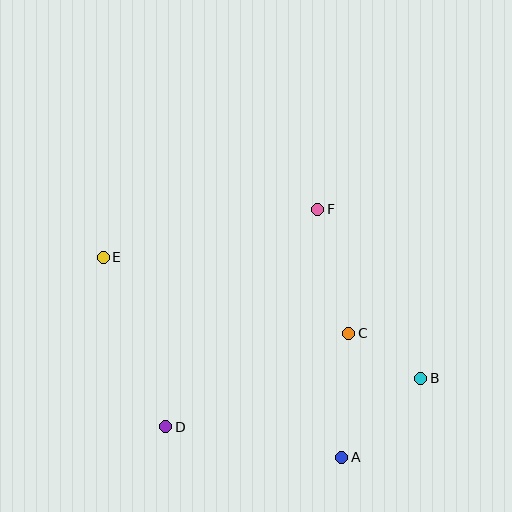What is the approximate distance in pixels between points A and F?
The distance between A and F is approximately 250 pixels.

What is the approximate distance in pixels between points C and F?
The distance between C and F is approximately 128 pixels.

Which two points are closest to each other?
Points B and C are closest to each other.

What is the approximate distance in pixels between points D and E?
The distance between D and E is approximately 181 pixels.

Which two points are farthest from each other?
Points B and E are farthest from each other.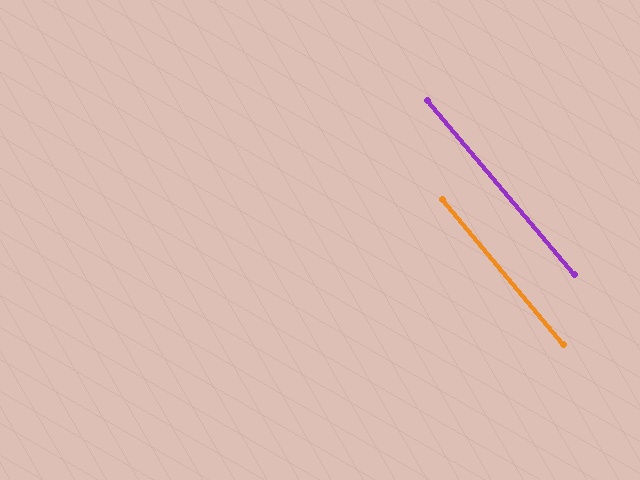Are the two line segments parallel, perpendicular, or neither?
Parallel — their directions differ by only 0.4°.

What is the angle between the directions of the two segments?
Approximately 0 degrees.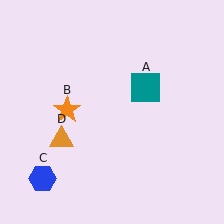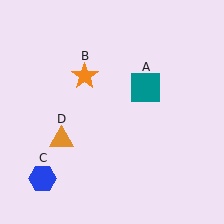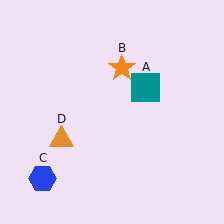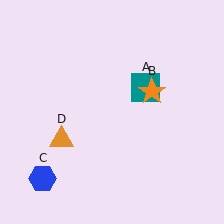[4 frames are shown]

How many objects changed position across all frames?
1 object changed position: orange star (object B).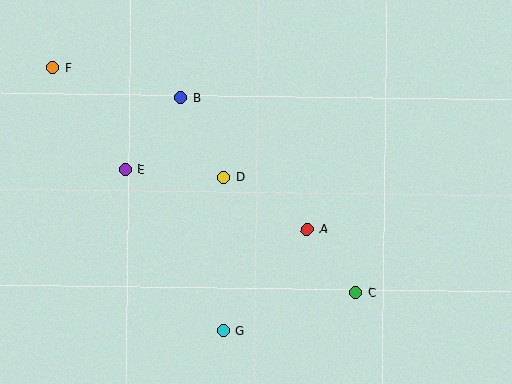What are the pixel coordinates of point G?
Point G is at (223, 330).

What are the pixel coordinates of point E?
Point E is at (126, 169).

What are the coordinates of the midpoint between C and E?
The midpoint between C and E is at (241, 231).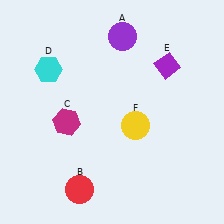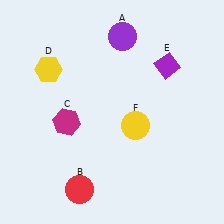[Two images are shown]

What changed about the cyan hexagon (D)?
In Image 1, D is cyan. In Image 2, it changed to yellow.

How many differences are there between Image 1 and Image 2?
There is 1 difference between the two images.